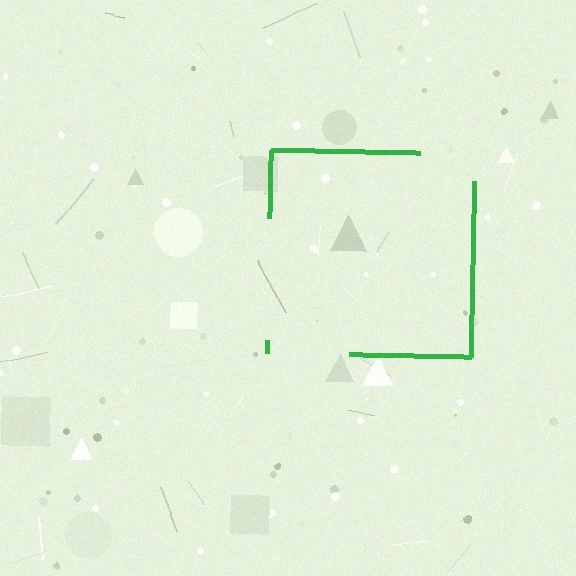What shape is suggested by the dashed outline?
The dashed outline suggests a square.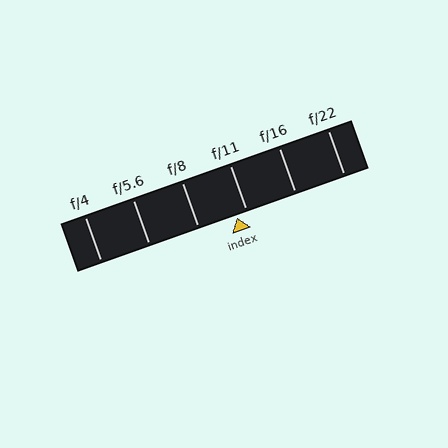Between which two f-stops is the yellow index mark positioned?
The index mark is between f/8 and f/11.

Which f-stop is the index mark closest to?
The index mark is closest to f/11.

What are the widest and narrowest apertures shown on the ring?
The widest aperture shown is f/4 and the narrowest is f/22.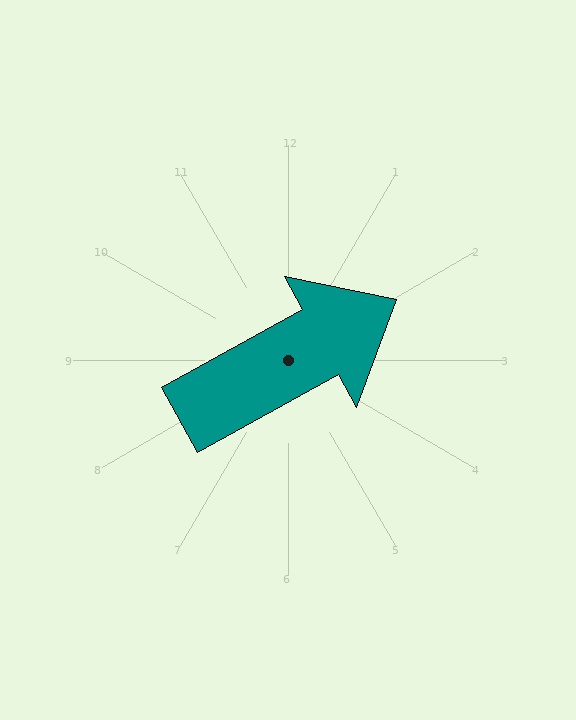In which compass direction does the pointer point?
Northeast.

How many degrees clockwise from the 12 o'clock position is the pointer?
Approximately 61 degrees.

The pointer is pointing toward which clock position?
Roughly 2 o'clock.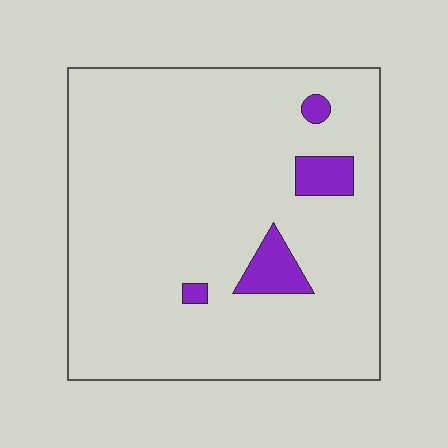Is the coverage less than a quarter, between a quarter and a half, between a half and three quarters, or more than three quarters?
Less than a quarter.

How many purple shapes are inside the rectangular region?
4.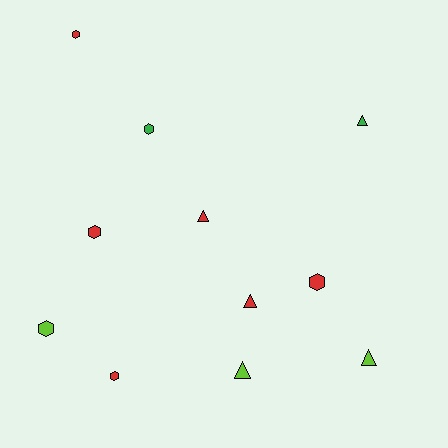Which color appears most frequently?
Red, with 6 objects.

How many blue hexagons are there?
There are no blue hexagons.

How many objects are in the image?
There are 11 objects.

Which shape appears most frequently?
Hexagon, with 6 objects.